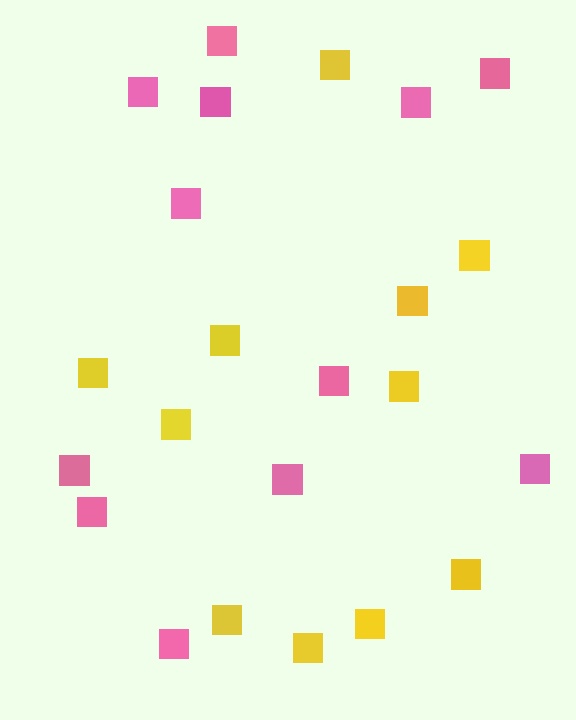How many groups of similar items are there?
There are 2 groups: one group of pink squares (12) and one group of yellow squares (11).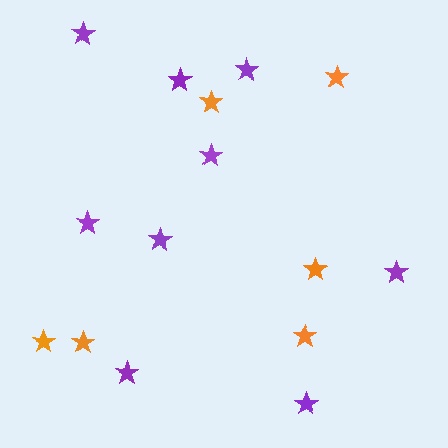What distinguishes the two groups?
There are 2 groups: one group of orange stars (6) and one group of purple stars (9).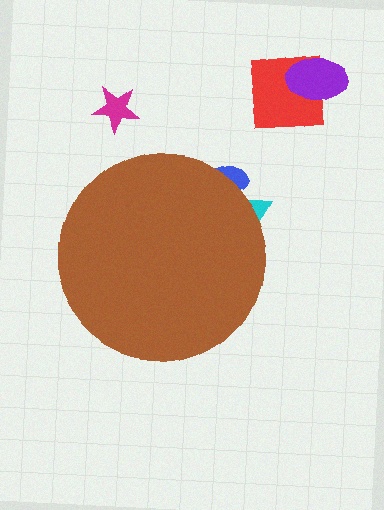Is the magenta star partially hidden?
No, the magenta star is fully visible.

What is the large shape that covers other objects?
A brown circle.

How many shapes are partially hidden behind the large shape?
2 shapes are partially hidden.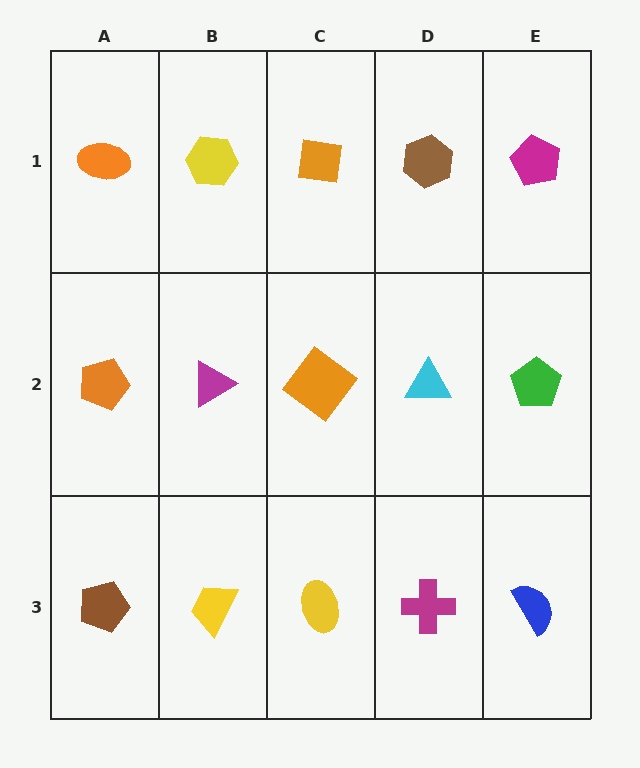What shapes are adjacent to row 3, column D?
A cyan triangle (row 2, column D), a yellow ellipse (row 3, column C), a blue semicircle (row 3, column E).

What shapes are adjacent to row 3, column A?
An orange pentagon (row 2, column A), a yellow trapezoid (row 3, column B).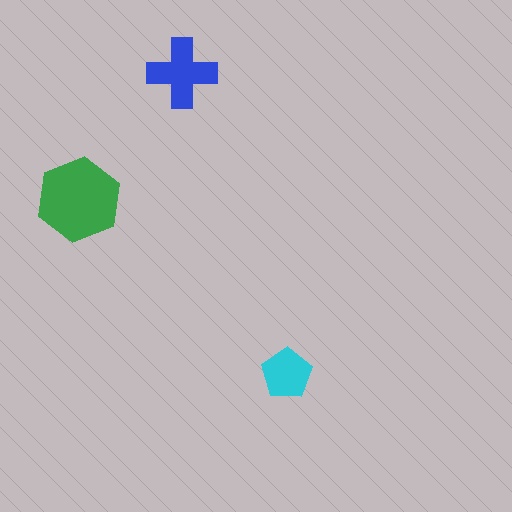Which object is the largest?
The green hexagon.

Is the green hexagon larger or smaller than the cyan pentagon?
Larger.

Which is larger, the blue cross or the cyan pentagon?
The blue cross.